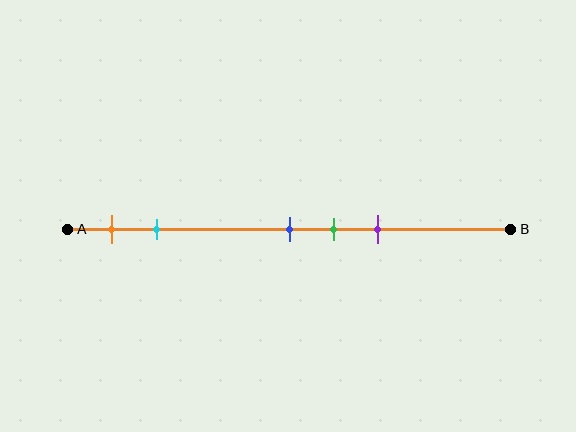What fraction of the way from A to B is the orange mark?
The orange mark is approximately 10% (0.1) of the way from A to B.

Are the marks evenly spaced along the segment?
No, the marks are not evenly spaced.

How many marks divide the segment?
There are 5 marks dividing the segment.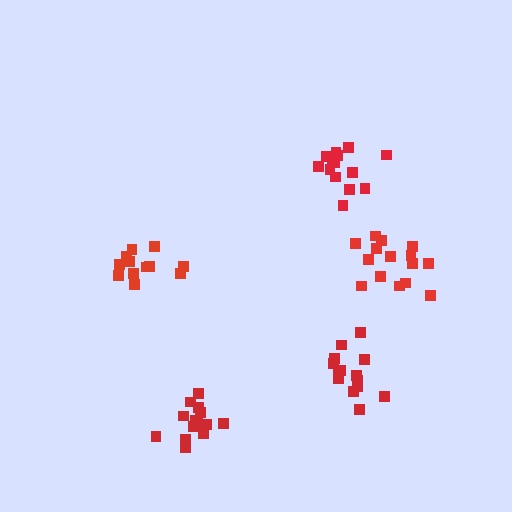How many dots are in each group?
Group 1: 15 dots, Group 2: 14 dots, Group 3: 14 dots, Group 4: 14 dots, Group 5: 12 dots (69 total).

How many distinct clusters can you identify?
There are 5 distinct clusters.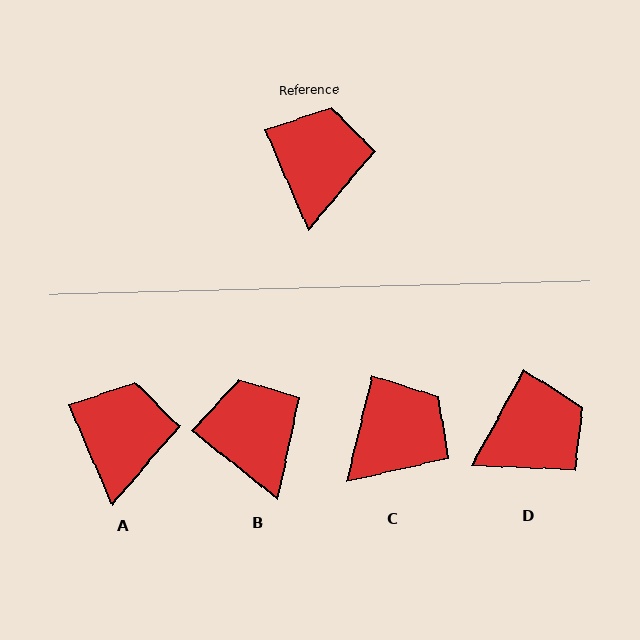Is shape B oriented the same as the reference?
No, it is off by about 28 degrees.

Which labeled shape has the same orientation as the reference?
A.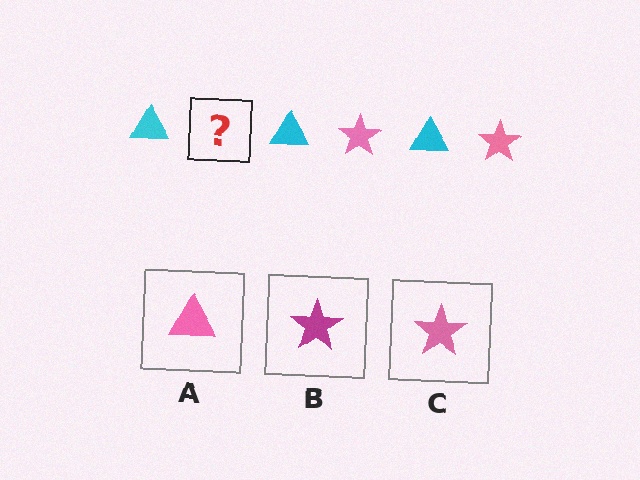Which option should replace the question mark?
Option C.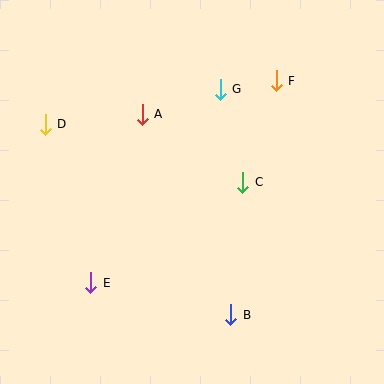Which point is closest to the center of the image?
Point C at (243, 182) is closest to the center.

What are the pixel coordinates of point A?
Point A is at (142, 114).